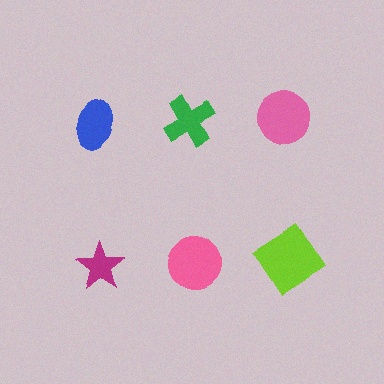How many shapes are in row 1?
3 shapes.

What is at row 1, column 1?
A blue ellipse.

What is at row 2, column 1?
A magenta star.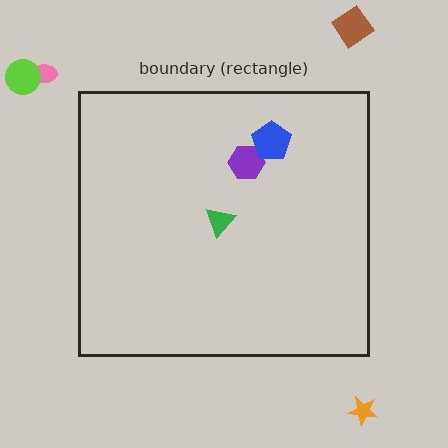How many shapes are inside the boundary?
3 inside, 4 outside.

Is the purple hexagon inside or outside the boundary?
Inside.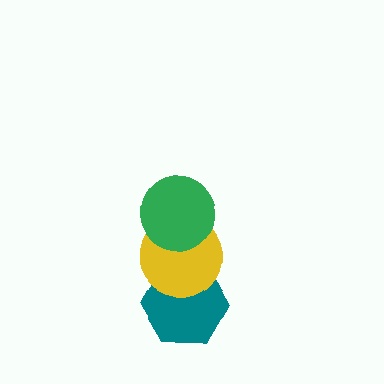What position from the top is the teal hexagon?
The teal hexagon is 3rd from the top.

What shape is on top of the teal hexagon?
The yellow circle is on top of the teal hexagon.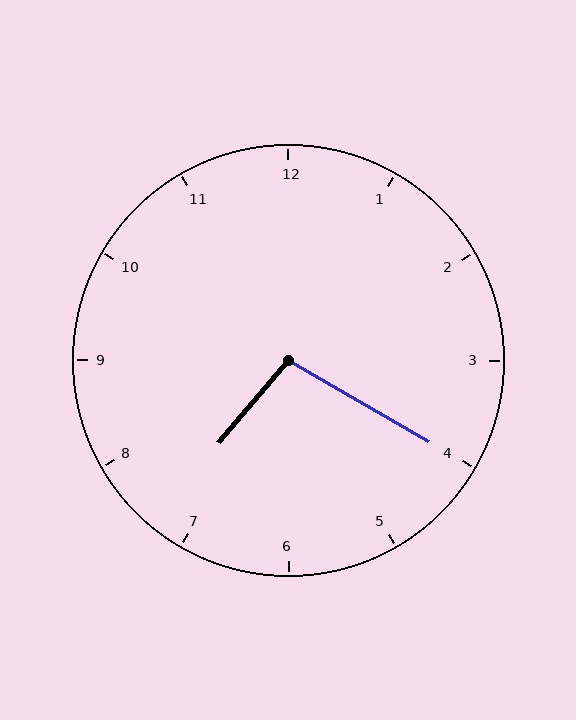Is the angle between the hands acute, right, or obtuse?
It is obtuse.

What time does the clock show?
7:20.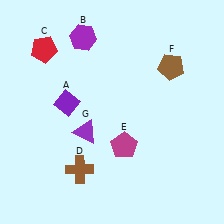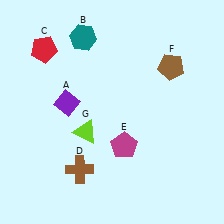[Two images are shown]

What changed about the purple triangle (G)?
In Image 1, G is purple. In Image 2, it changed to lime.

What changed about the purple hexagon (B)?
In Image 1, B is purple. In Image 2, it changed to teal.